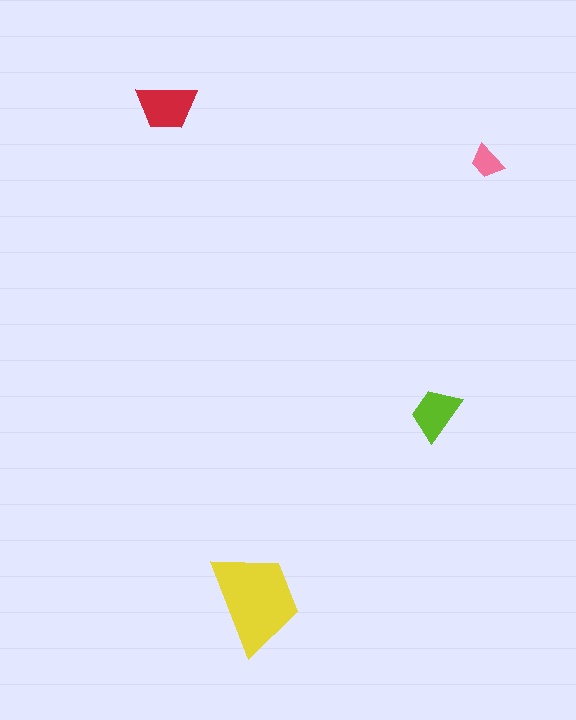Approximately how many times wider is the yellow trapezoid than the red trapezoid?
About 1.5 times wider.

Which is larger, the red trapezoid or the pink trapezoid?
The red one.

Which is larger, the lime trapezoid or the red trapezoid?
The red one.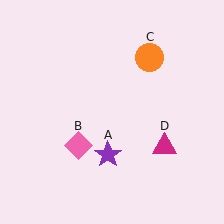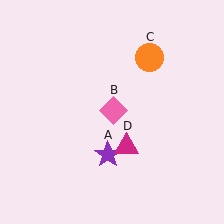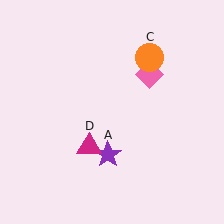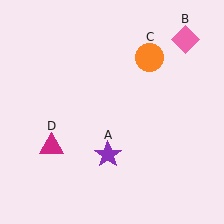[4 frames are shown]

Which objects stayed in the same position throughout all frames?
Purple star (object A) and orange circle (object C) remained stationary.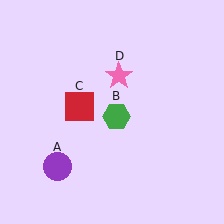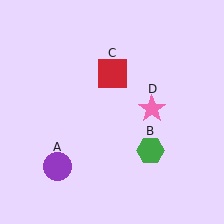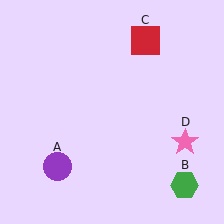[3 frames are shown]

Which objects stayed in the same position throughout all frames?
Purple circle (object A) remained stationary.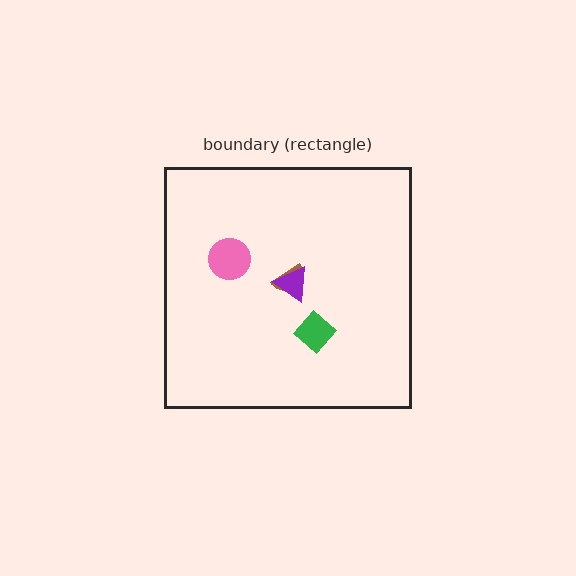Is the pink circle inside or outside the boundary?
Inside.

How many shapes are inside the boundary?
4 inside, 0 outside.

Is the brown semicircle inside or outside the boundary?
Inside.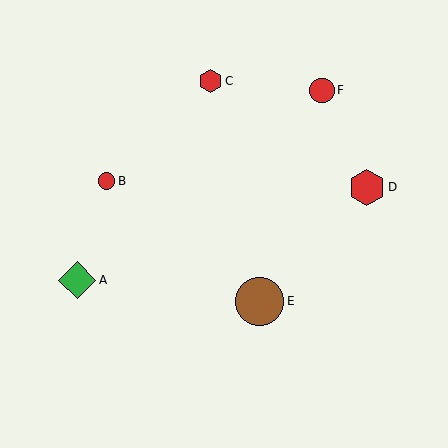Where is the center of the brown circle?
The center of the brown circle is at (260, 301).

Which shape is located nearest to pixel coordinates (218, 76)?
The red hexagon (labeled C) at (210, 81) is nearest to that location.